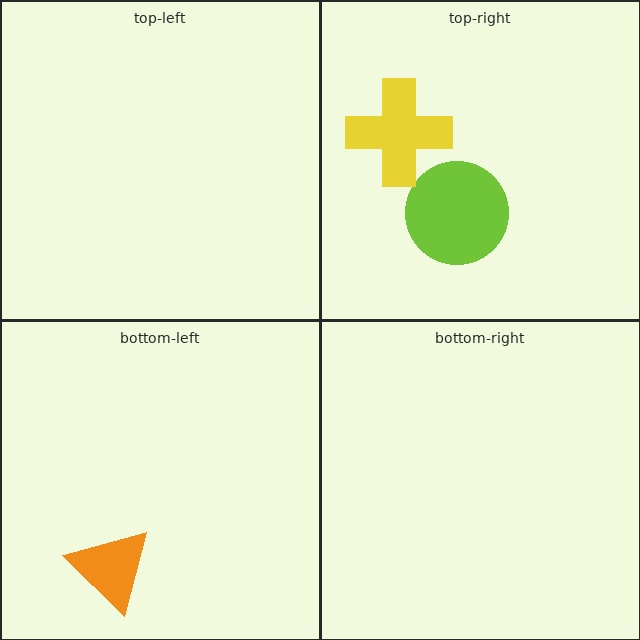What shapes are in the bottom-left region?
The orange triangle.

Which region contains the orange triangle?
The bottom-left region.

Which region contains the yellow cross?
The top-right region.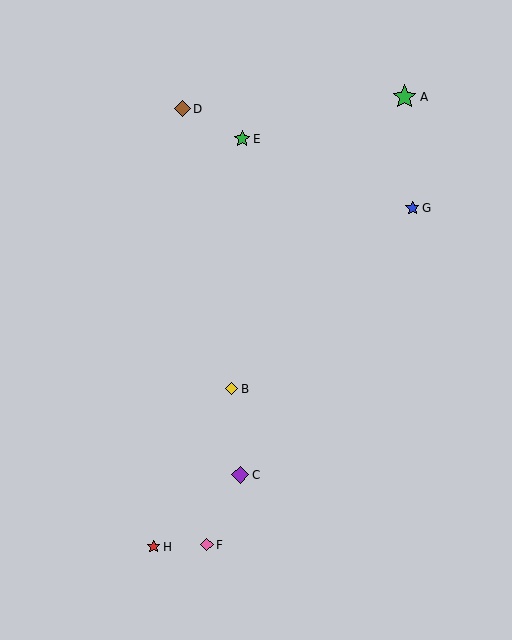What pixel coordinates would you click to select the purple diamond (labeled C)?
Click at (240, 475) to select the purple diamond C.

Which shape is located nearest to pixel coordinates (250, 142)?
The green star (labeled E) at (242, 139) is nearest to that location.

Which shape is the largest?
The green star (labeled A) is the largest.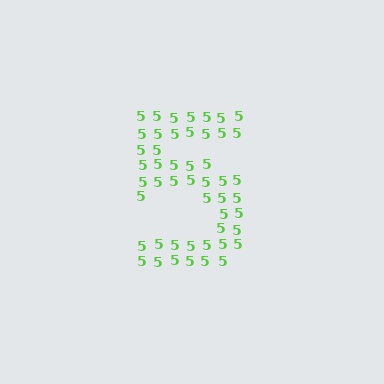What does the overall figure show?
The overall figure shows the digit 5.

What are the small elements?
The small elements are digit 5's.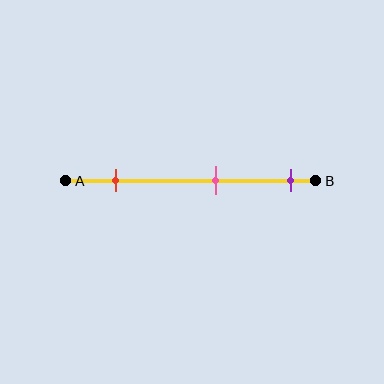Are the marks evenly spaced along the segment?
Yes, the marks are approximately evenly spaced.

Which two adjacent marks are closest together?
The pink and purple marks are the closest adjacent pair.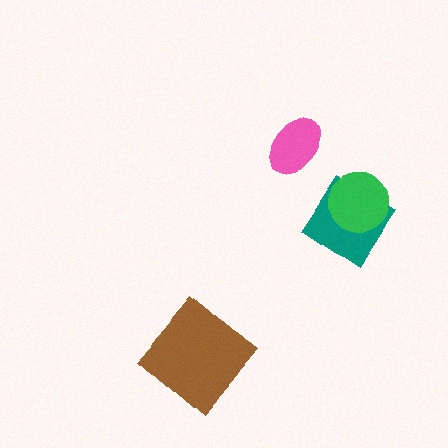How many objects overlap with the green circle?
1 object overlaps with the green circle.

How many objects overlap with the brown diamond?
0 objects overlap with the brown diamond.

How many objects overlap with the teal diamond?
1 object overlaps with the teal diamond.